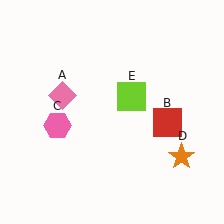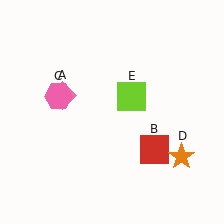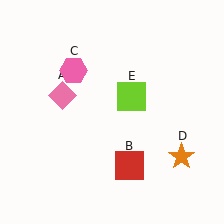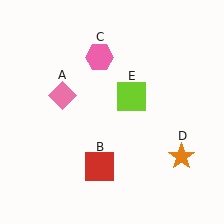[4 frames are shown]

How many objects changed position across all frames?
2 objects changed position: red square (object B), pink hexagon (object C).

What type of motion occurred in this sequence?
The red square (object B), pink hexagon (object C) rotated clockwise around the center of the scene.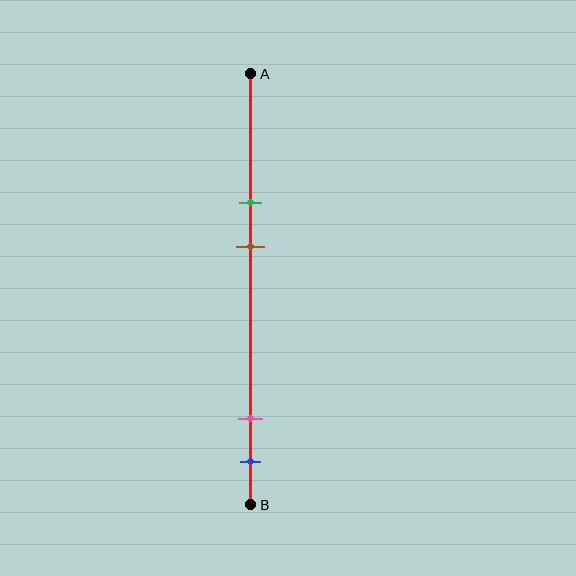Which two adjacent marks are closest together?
The pink and blue marks are the closest adjacent pair.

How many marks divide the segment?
There are 4 marks dividing the segment.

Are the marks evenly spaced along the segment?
No, the marks are not evenly spaced.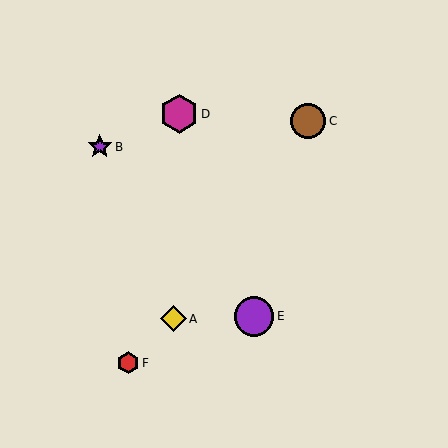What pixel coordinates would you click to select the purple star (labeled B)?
Click at (100, 147) to select the purple star B.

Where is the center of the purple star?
The center of the purple star is at (100, 147).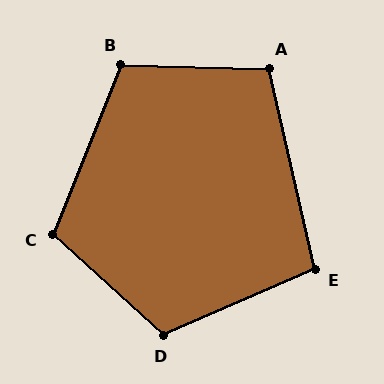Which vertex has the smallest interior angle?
E, at approximately 101 degrees.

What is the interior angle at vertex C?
Approximately 110 degrees (obtuse).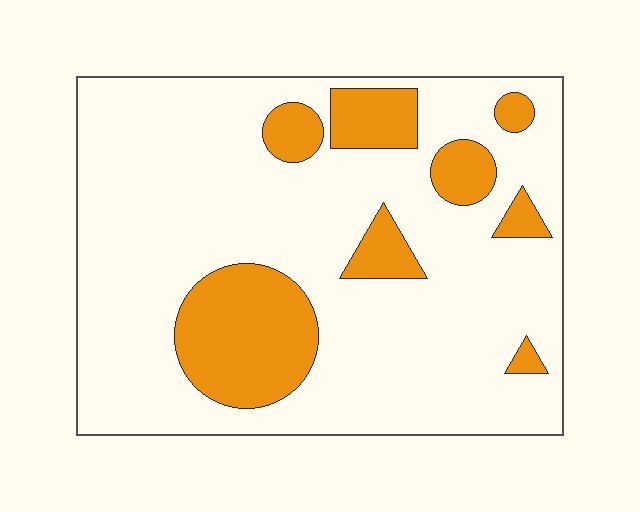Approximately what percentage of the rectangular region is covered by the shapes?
Approximately 20%.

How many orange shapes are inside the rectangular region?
8.